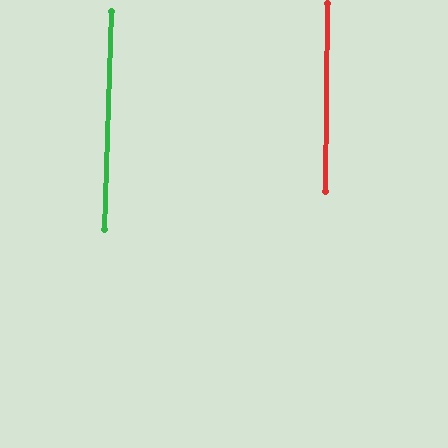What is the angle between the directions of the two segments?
Approximately 1 degree.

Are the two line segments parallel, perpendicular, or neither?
Parallel — their directions differ by only 1.2°.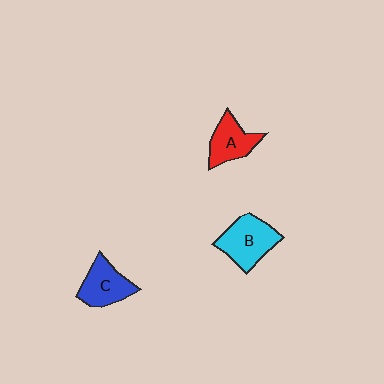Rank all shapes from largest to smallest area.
From largest to smallest: B (cyan), C (blue), A (red).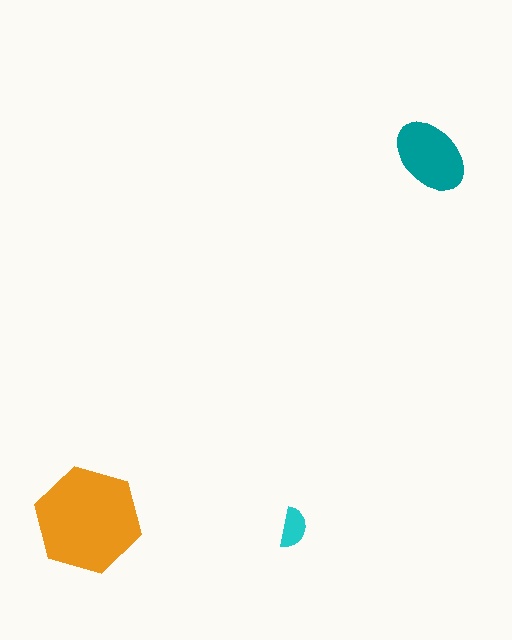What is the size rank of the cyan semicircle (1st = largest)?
3rd.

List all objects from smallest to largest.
The cyan semicircle, the teal ellipse, the orange hexagon.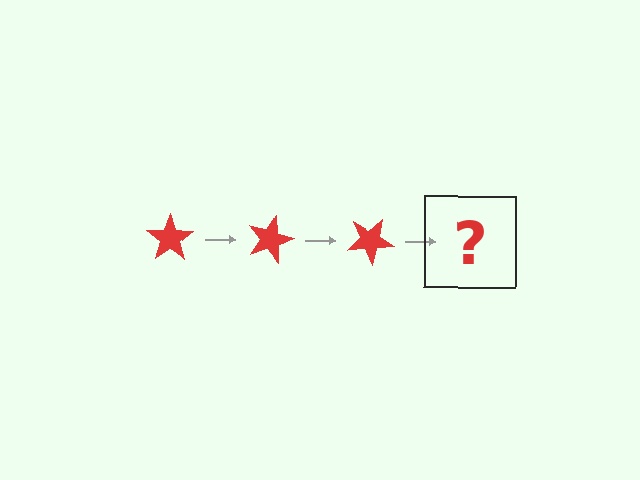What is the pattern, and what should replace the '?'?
The pattern is that the star rotates 15 degrees each step. The '?' should be a red star rotated 45 degrees.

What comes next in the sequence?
The next element should be a red star rotated 45 degrees.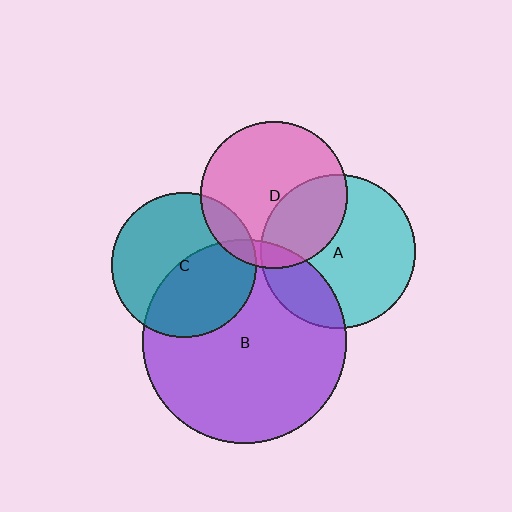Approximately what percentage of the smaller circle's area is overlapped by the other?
Approximately 45%.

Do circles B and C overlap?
Yes.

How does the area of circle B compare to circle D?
Approximately 1.9 times.